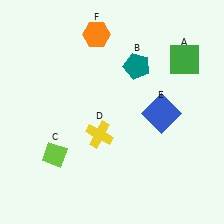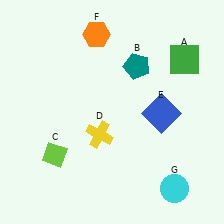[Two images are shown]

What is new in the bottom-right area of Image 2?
A cyan circle (G) was added in the bottom-right area of Image 2.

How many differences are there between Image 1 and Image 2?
There is 1 difference between the two images.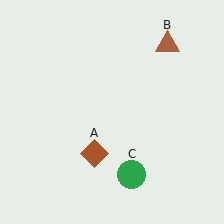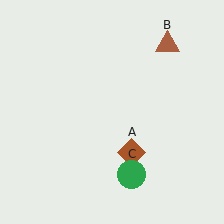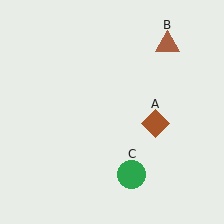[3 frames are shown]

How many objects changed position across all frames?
1 object changed position: brown diamond (object A).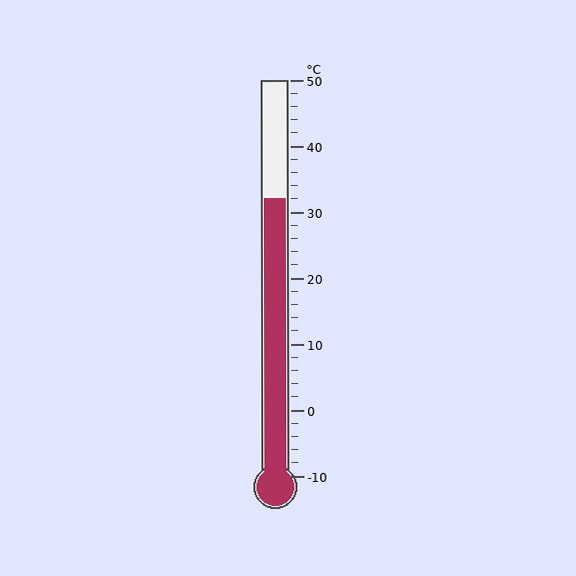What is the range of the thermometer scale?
The thermometer scale ranges from -10°C to 50°C.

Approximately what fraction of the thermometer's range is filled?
The thermometer is filled to approximately 70% of its range.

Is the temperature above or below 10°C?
The temperature is above 10°C.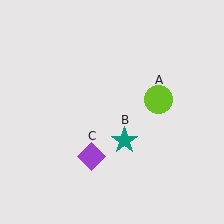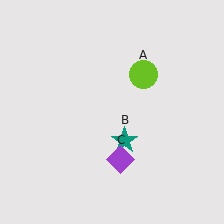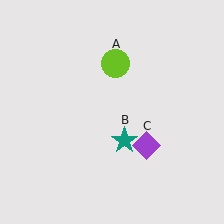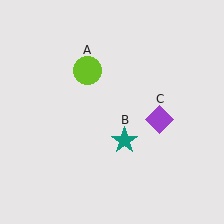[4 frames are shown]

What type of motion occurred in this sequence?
The lime circle (object A), purple diamond (object C) rotated counterclockwise around the center of the scene.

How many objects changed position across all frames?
2 objects changed position: lime circle (object A), purple diamond (object C).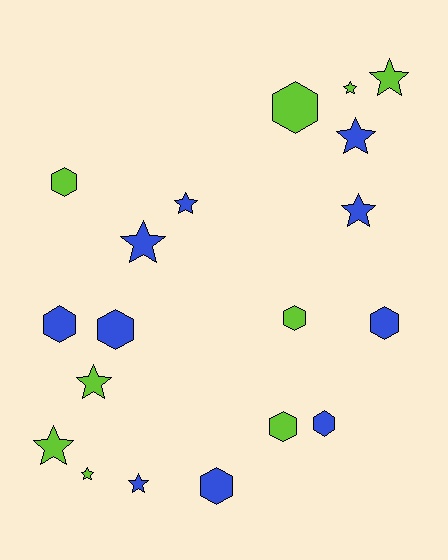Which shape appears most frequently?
Star, with 10 objects.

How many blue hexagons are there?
There are 5 blue hexagons.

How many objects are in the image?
There are 19 objects.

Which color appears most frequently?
Blue, with 10 objects.